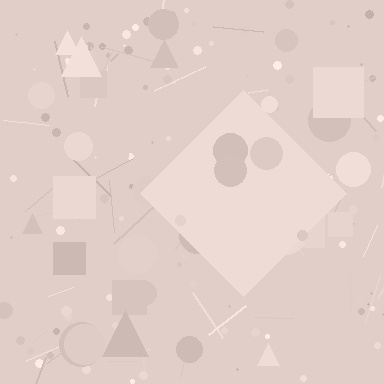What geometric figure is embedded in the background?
A diamond is embedded in the background.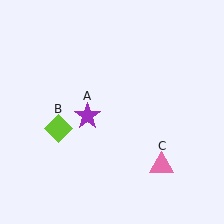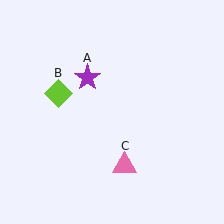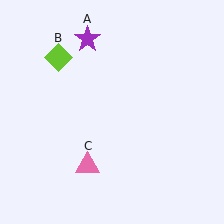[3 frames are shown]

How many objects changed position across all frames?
3 objects changed position: purple star (object A), lime diamond (object B), pink triangle (object C).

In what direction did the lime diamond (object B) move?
The lime diamond (object B) moved up.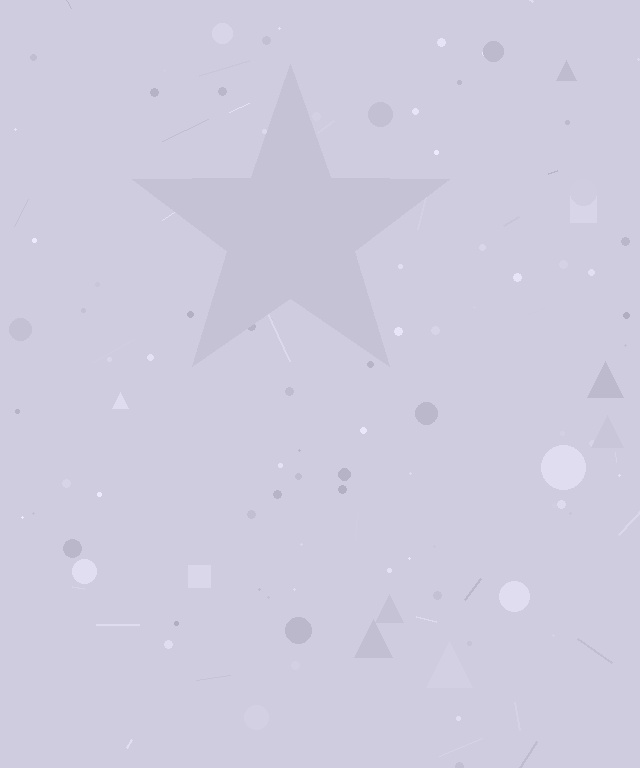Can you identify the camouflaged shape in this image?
The camouflaged shape is a star.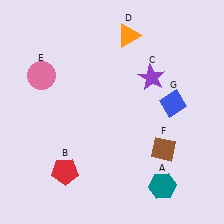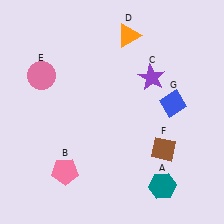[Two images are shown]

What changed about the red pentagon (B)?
In Image 1, B is red. In Image 2, it changed to pink.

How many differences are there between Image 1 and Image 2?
There is 1 difference between the two images.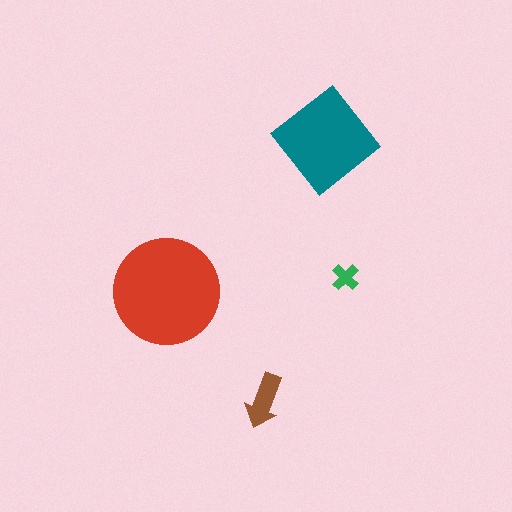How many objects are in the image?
There are 4 objects in the image.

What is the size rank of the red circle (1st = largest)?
1st.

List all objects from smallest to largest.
The green cross, the brown arrow, the teal diamond, the red circle.